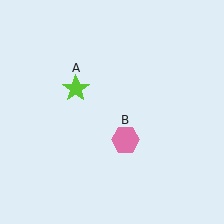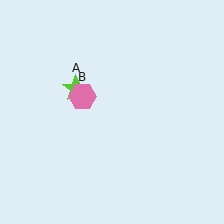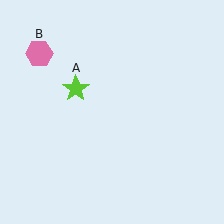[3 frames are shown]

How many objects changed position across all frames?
1 object changed position: pink hexagon (object B).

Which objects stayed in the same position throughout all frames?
Lime star (object A) remained stationary.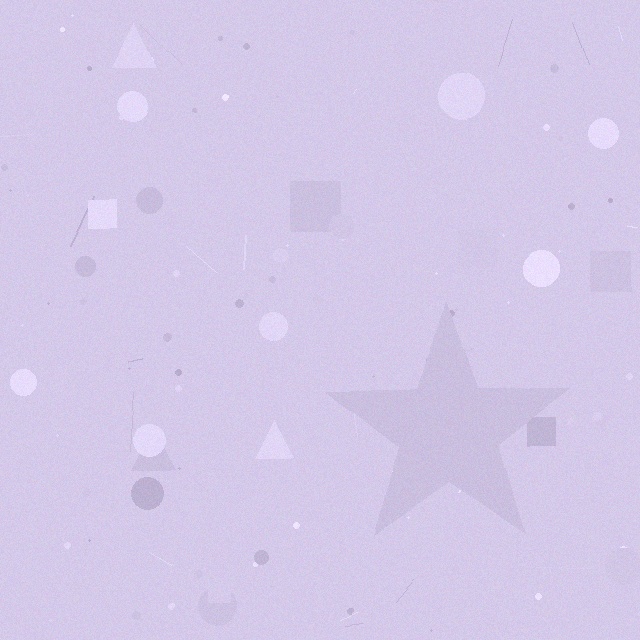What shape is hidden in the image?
A star is hidden in the image.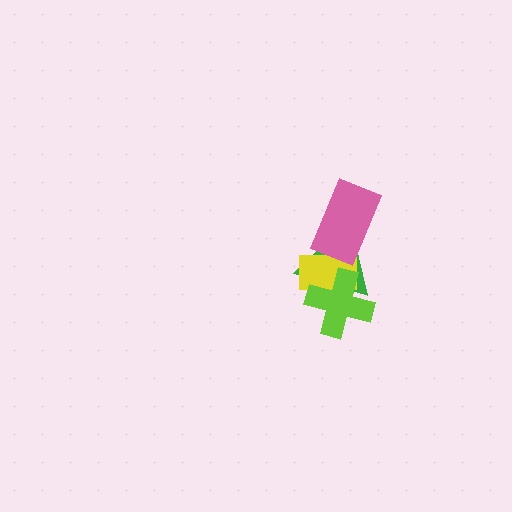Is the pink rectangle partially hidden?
No, no other shape covers it.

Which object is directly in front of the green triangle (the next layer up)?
The yellow rectangle is directly in front of the green triangle.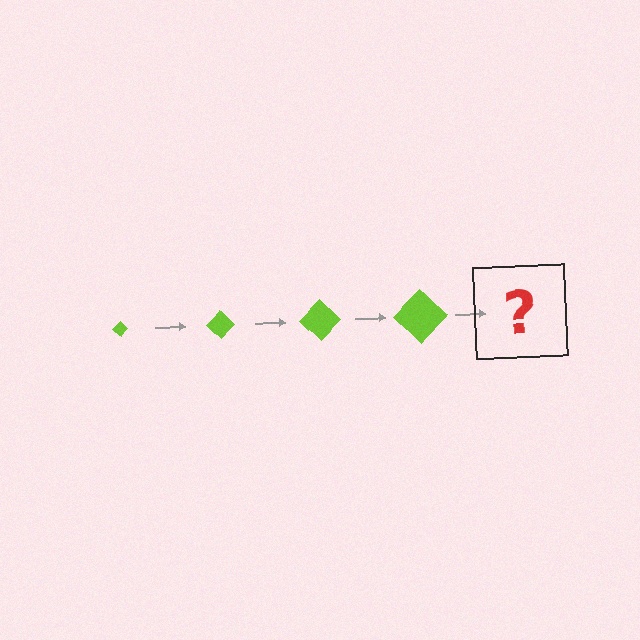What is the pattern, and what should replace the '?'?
The pattern is that the diamond gets progressively larger each step. The '?' should be a lime diamond, larger than the previous one.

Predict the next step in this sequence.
The next step is a lime diamond, larger than the previous one.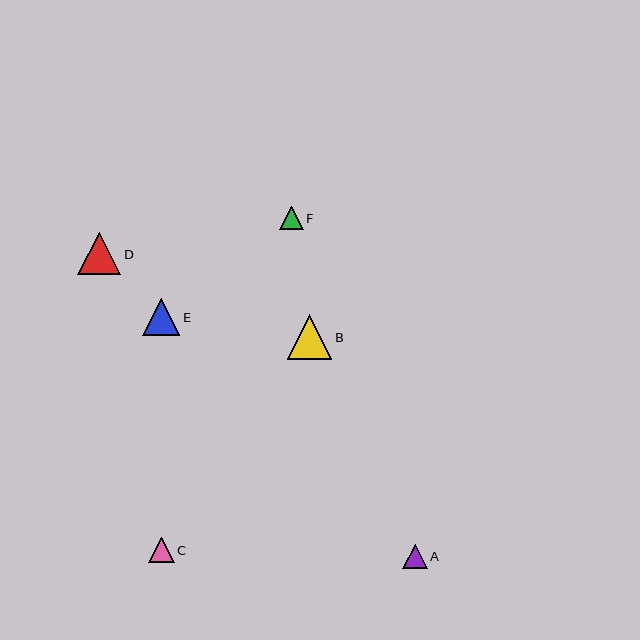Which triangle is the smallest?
Triangle F is the smallest with a size of approximately 23 pixels.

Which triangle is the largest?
Triangle B is the largest with a size of approximately 45 pixels.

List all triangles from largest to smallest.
From largest to smallest: B, D, E, C, A, F.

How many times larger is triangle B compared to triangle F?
Triangle B is approximately 1.9 times the size of triangle F.